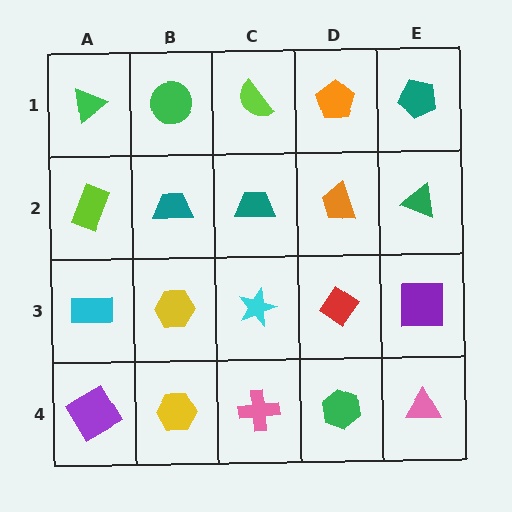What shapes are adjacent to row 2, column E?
A teal pentagon (row 1, column E), a purple square (row 3, column E), an orange trapezoid (row 2, column D).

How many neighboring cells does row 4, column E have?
2.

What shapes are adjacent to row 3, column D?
An orange trapezoid (row 2, column D), a green hexagon (row 4, column D), a cyan star (row 3, column C), a purple square (row 3, column E).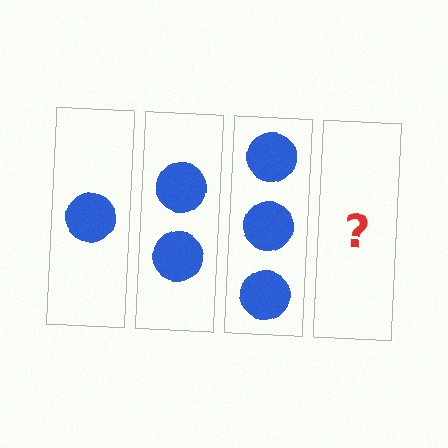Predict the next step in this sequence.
The next step is 4 circles.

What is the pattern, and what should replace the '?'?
The pattern is that each step adds one more circle. The '?' should be 4 circles.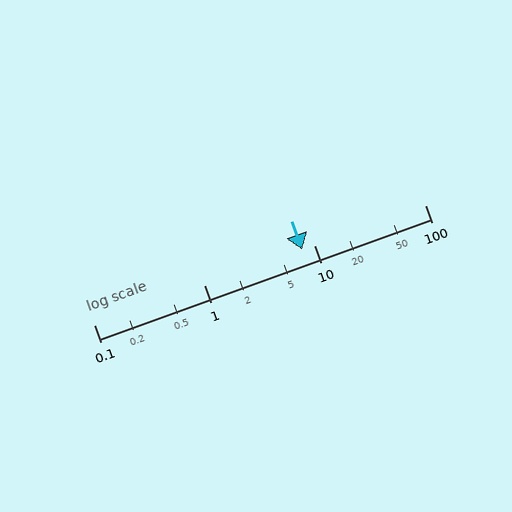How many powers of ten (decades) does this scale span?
The scale spans 3 decades, from 0.1 to 100.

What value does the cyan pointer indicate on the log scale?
The pointer indicates approximately 7.7.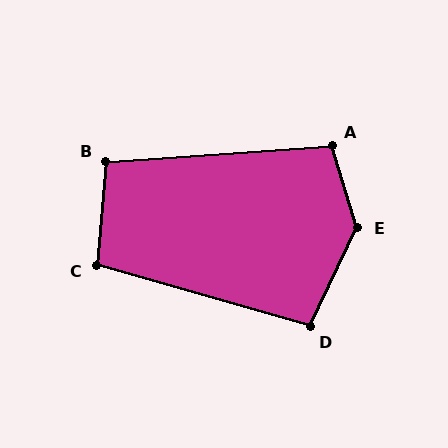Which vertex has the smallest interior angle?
B, at approximately 99 degrees.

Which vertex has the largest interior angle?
E, at approximately 137 degrees.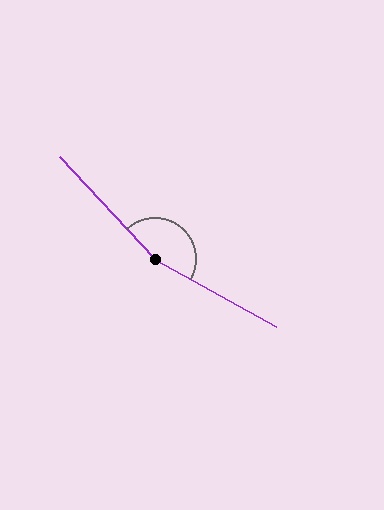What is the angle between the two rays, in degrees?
Approximately 163 degrees.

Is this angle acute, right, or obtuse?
It is obtuse.